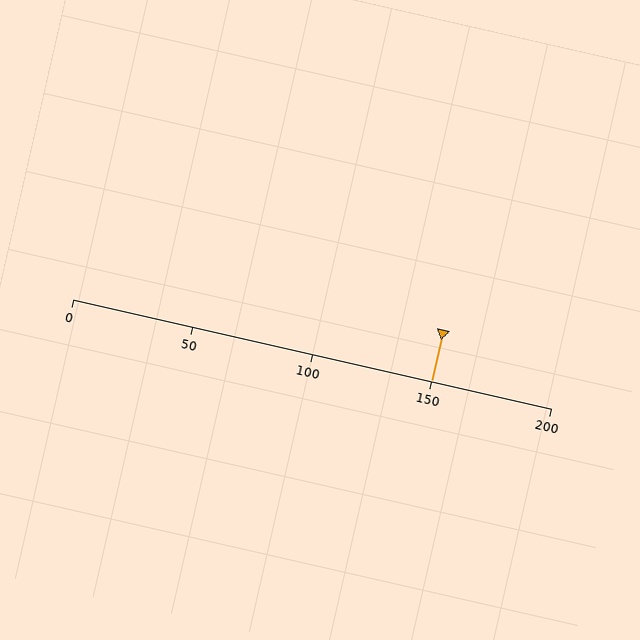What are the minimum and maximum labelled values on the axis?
The axis runs from 0 to 200.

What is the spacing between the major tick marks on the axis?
The major ticks are spaced 50 apart.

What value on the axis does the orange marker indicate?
The marker indicates approximately 150.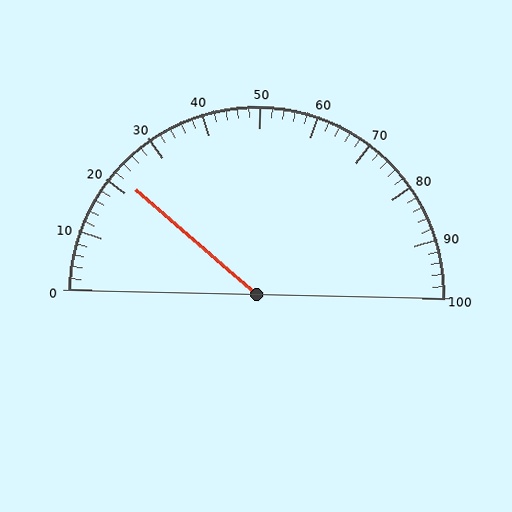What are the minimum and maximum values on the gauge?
The gauge ranges from 0 to 100.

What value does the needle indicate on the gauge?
The needle indicates approximately 22.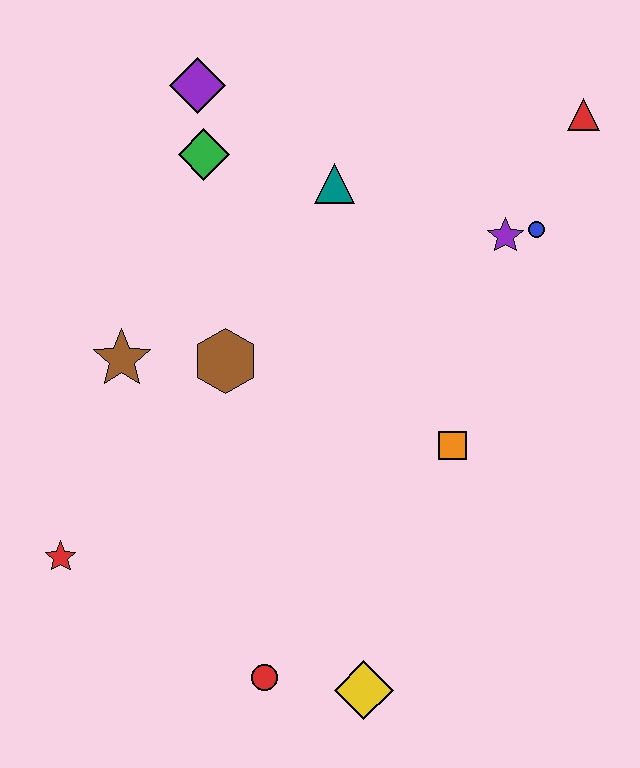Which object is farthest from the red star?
The red triangle is farthest from the red star.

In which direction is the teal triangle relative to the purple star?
The teal triangle is to the left of the purple star.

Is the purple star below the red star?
No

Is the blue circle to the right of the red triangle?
No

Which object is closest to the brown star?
The brown hexagon is closest to the brown star.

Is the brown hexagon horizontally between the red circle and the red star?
Yes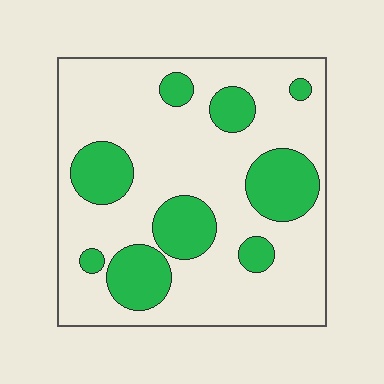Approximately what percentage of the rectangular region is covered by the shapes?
Approximately 25%.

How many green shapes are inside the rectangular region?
9.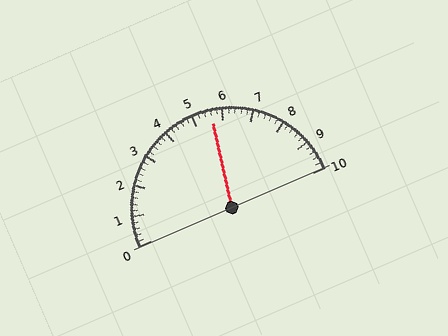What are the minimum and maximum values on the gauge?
The gauge ranges from 0 to 10.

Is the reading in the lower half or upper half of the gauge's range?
The reading is in the upper half of the range (0 to 10).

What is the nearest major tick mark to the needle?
The nearest major tick mark is 6.